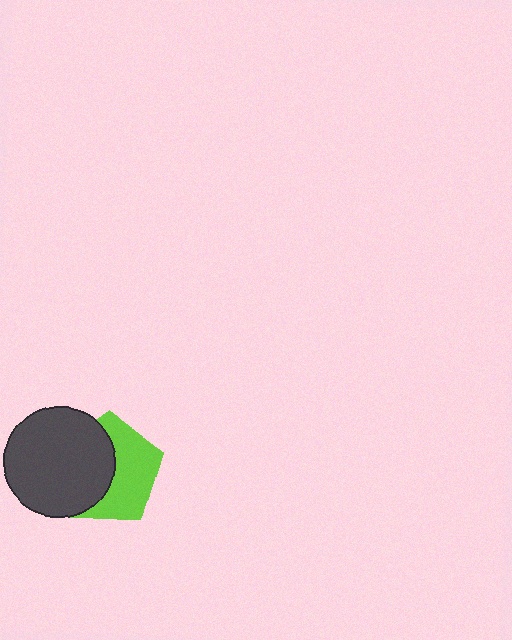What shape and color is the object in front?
The object in front is a dark gray circle.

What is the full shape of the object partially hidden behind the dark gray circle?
The partially hidden object is a lime pentagon.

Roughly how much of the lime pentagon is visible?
About half of it is visible (roughly 52%).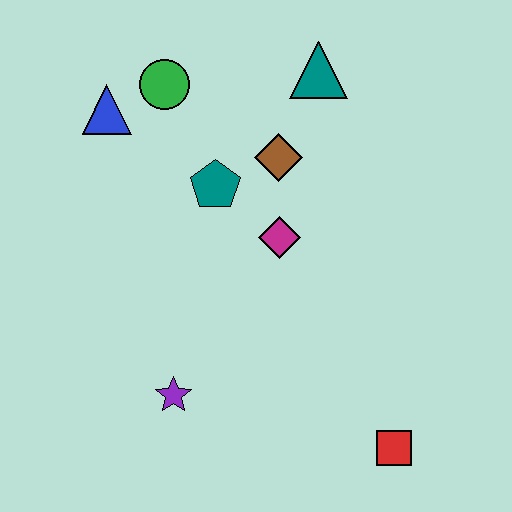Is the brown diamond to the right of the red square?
No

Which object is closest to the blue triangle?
The green circle is closest to the blue triangle.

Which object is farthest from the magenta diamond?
The red square is farthest from the magenta diamond.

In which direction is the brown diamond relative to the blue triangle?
The brown diamond is to the right of the blue triangle.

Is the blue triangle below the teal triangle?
Yes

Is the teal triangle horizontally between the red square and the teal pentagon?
Yes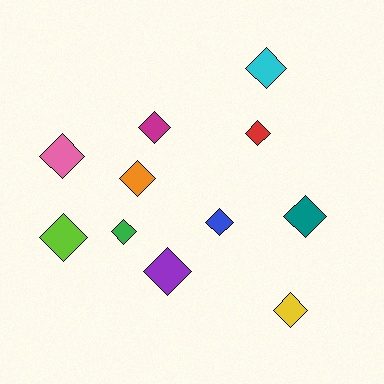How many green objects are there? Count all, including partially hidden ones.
There is 1 green object.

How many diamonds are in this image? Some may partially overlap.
There are 11 diamonds.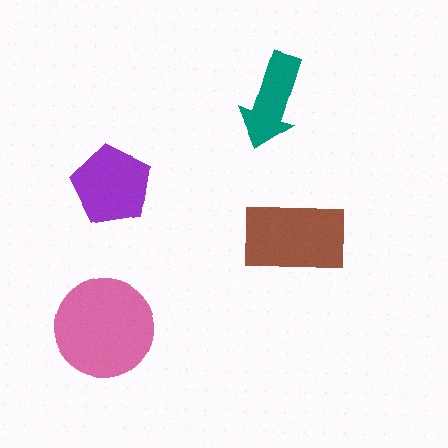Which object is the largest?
The pink circle.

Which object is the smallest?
The teal arrow.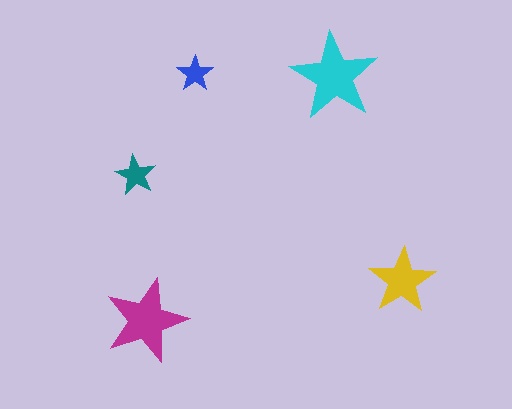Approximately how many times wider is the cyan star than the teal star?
About 2 times wider.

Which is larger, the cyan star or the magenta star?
The cyan one.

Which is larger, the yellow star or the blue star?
The yellow one.